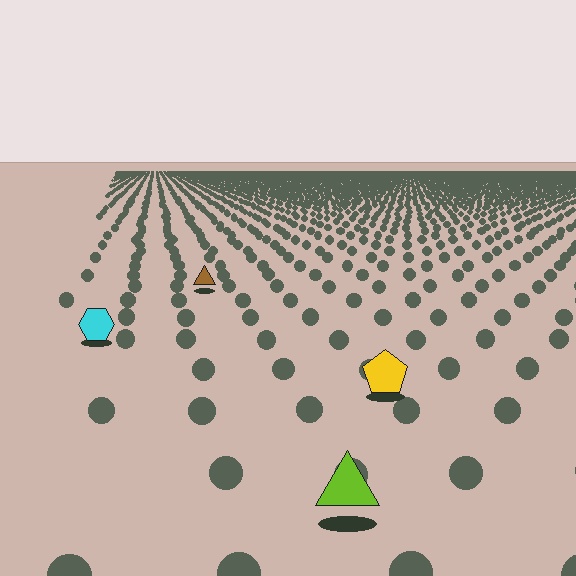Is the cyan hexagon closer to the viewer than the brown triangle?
Yes. The cyan hexagon is closer — you can tell from the texture gradient: the ground texture is coarser near it.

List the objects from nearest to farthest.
From nearest to farthest: the lime triangle, the yellow pentagon, the cyan hexagon, the brown triangle.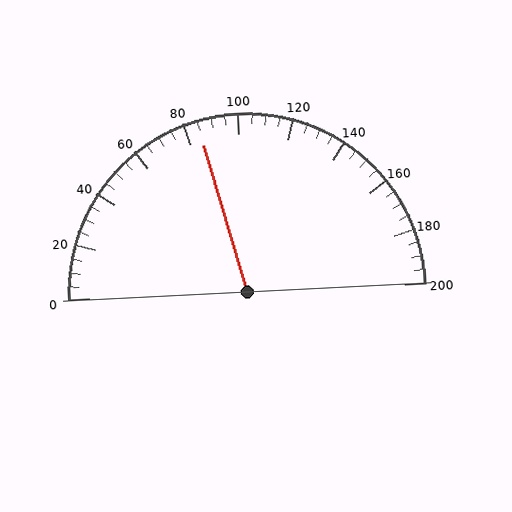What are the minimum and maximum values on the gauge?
The gauge ranges from 0 to 200.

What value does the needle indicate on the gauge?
The needle indicates approximately 85.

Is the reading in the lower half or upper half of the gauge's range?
The reading is in the lower half of the range (0 to 200).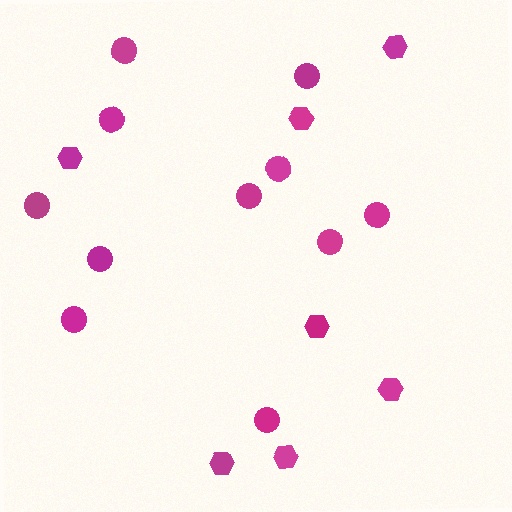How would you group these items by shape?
There are 2 groups: one group of circles (11) and one group of hexagons (7).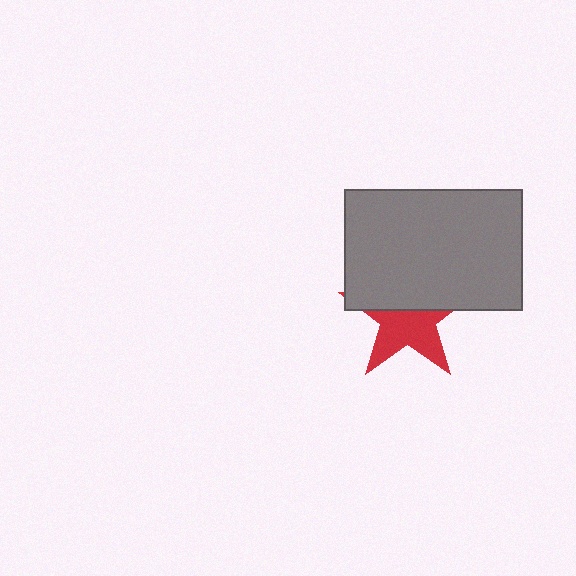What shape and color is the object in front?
The object in front is a gray rectangle.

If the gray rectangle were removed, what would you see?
You would see the complete red star.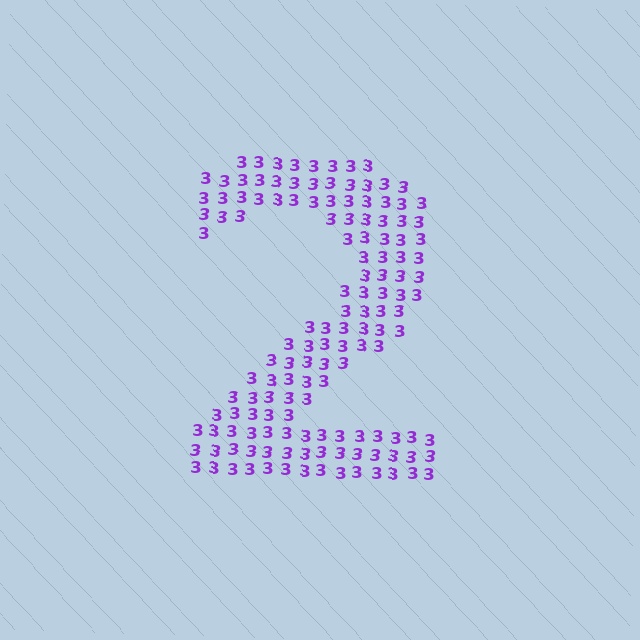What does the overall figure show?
The overall figure shows the digit 2.